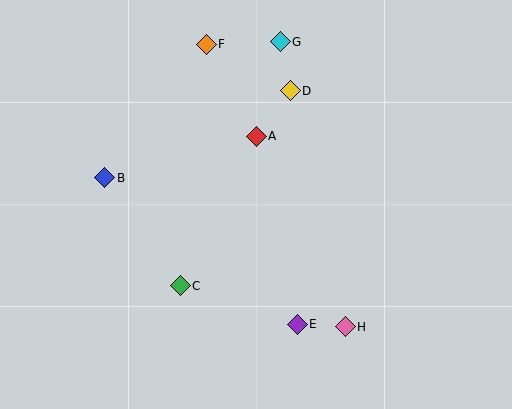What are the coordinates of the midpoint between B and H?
The midpoint between B and H is at (225, 252).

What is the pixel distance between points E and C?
The distance between E and C is 123 pixels.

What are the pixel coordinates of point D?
Point D is at (290, 91).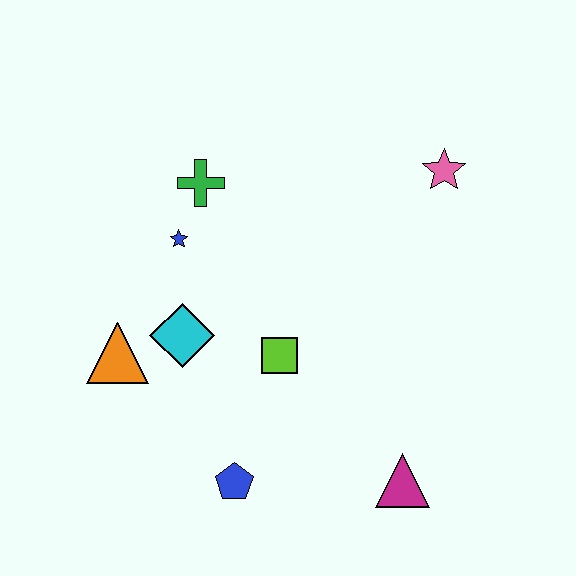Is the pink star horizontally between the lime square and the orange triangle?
No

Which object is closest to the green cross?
The blue star is closest to the green cross.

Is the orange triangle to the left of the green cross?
Yes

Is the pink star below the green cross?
No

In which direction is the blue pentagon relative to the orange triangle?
The blue pentagon is below the orange triangle.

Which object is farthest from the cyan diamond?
The pink star is farthest from the cyan diamond.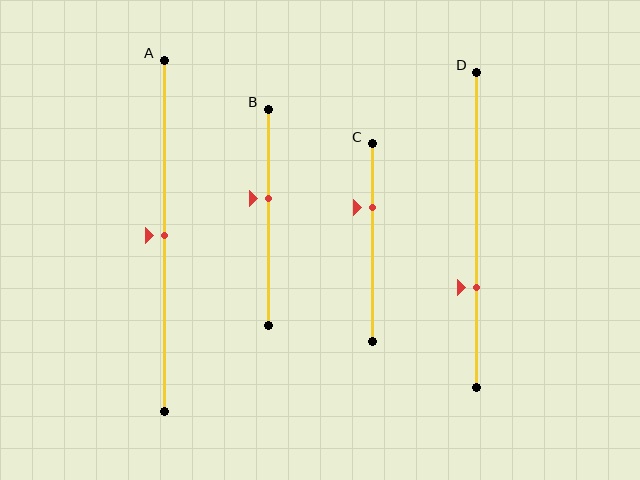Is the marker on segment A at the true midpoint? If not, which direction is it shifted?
Yes, the marker on segment A is at the true midpoint.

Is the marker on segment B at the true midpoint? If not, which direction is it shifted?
No, the marker on segment B is shifted upward by about 9% of the segment length.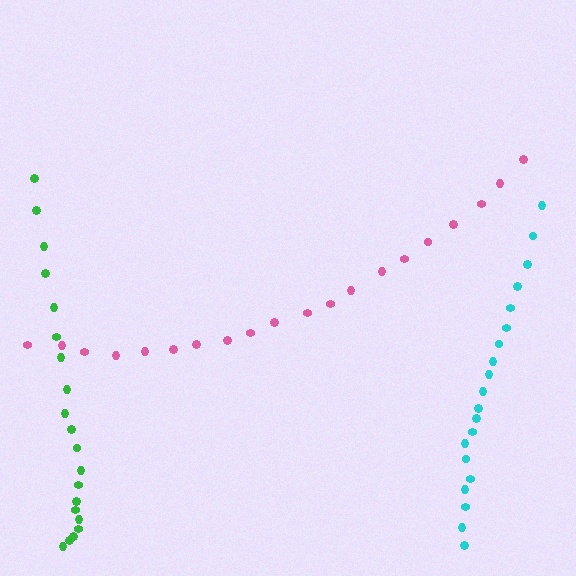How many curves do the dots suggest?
There are 3 distinct paths.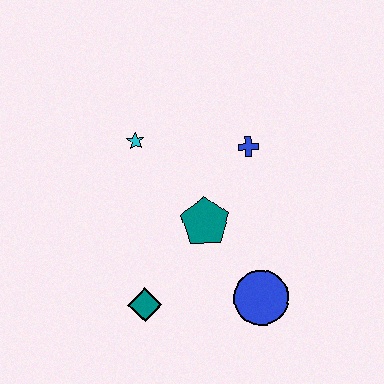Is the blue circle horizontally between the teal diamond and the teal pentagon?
No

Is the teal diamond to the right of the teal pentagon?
No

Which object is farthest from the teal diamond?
The blue cross is farthest from the teal diamond.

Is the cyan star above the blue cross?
Yes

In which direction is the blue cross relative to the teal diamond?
The blue cross is above the teal diamond.